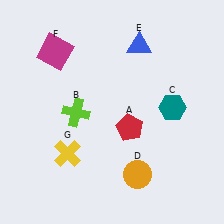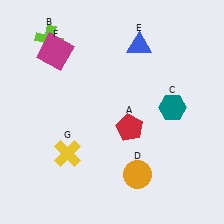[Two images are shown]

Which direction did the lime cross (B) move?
The lime cross (B) moved up.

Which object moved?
The lime cross (B) moved up.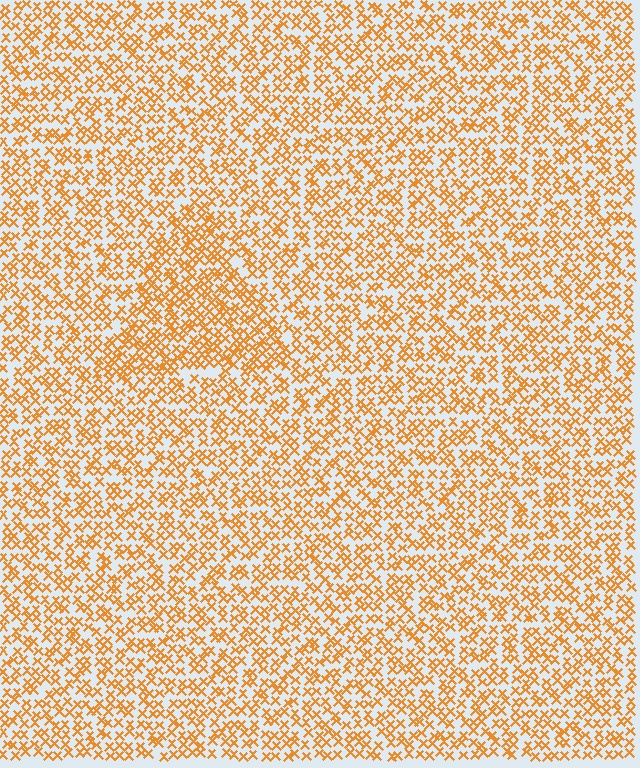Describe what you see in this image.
The image contains small orange elements arranged at two different densities. A triangle-shaped region is visible where the elements are more densely packed than the surrounding area.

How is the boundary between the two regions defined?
The boundary is defined by a change in element density (approximately 1.5x ratio). All elements are the same color, size, and shape.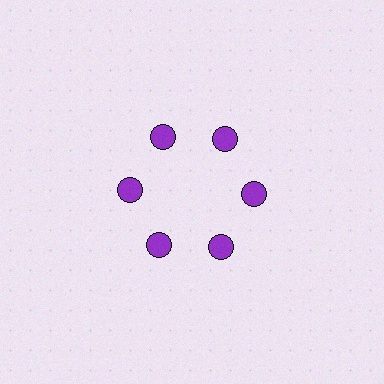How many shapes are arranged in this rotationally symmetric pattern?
There are 6 shapes, arranged in 6 groups of 1.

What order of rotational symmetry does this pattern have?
This pattern has 6-fold rotational symmetry.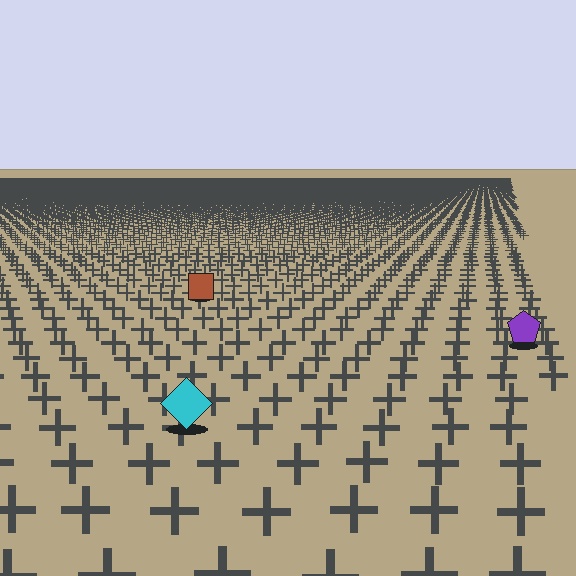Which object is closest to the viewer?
The cyan diamond is closest. The texture marks near it are larger and more spread out.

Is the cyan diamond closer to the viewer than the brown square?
Yes. The cyan diamond is closer — you can tell from the texture gradient: the ground texture is coarser near it.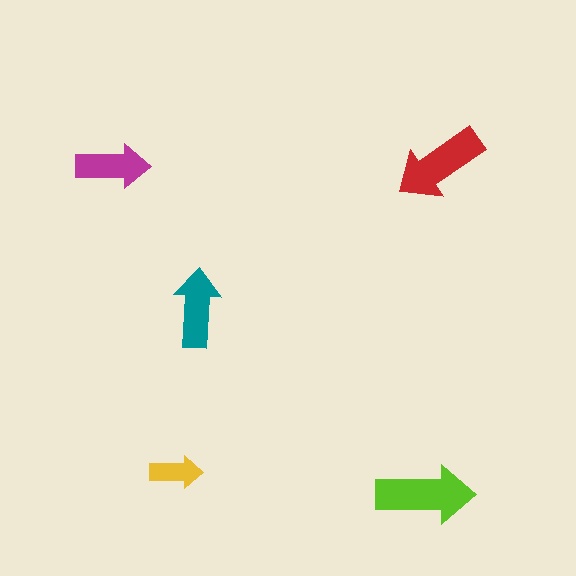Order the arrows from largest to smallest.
the lime one, the red one, the teal one, the magenta one, the yellow one.